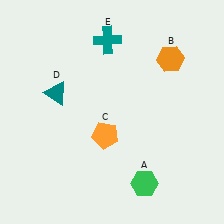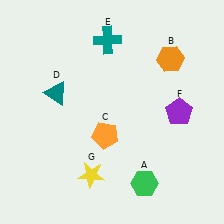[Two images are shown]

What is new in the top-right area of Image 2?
A purple pentagon (F) was added in the top-right area of Image 2.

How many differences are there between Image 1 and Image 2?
There are 2 differences between the two images.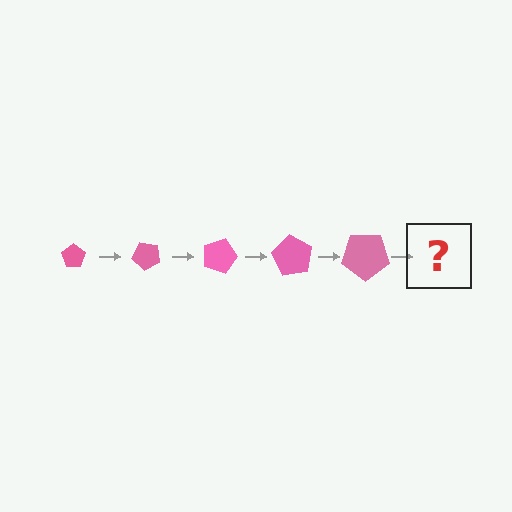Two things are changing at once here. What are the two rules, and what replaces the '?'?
The two rules are that the pentagon grows larger each step and it rotates 45 degrees each step. The '?' should be a pentagon, larger than the previous one and rotated 225 degrees from the start.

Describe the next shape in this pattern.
It should be a pentagon, larger than the previous one and rotated 225 degrees from the start.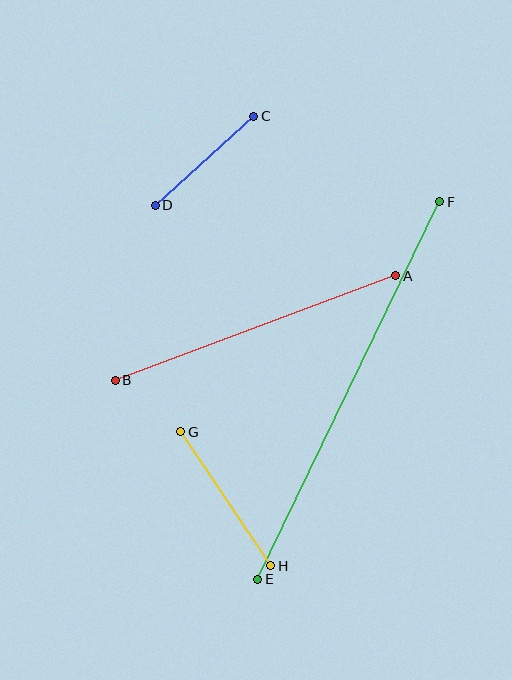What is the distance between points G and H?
The distance is approximately 161 pixels.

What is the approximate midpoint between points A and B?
The midpoint is at approximately (255, 328) pixels.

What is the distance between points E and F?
The distance is approximately 419 pixels.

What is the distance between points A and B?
The distance is approximately 299 pixels.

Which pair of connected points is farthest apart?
Points E and F are farthest apart.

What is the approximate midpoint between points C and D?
The midpoint is at approximately (204, 161) pixels.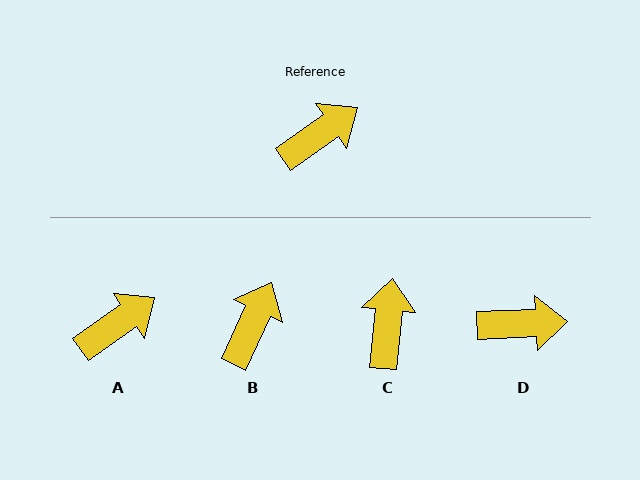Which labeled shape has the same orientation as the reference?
A.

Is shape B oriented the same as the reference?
No, it is off by about 30 degrees.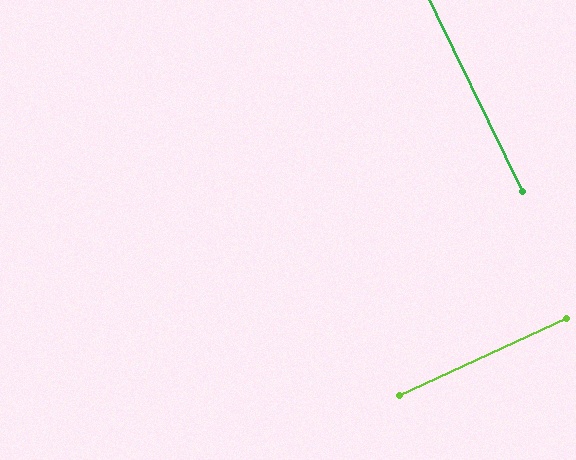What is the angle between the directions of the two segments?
Approximately 89 degrees.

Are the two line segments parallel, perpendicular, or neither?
Perpendicular — they meet at approximately 89°.